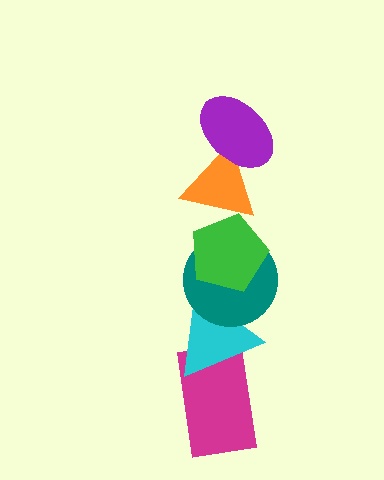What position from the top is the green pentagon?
The green pentagon is 3rd from the top.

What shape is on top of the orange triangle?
The purple ellipse is on top of the orange triangle.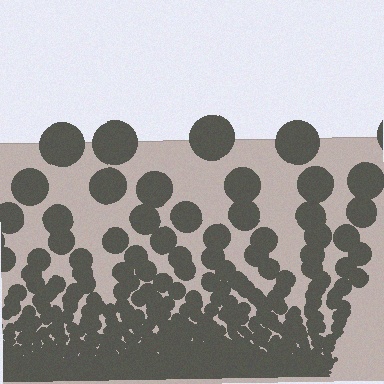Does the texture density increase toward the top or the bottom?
Density increases toward the bottom.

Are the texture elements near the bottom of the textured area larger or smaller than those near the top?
Smaller. The gradient is inverted — elements near the bottom are smaller and denser.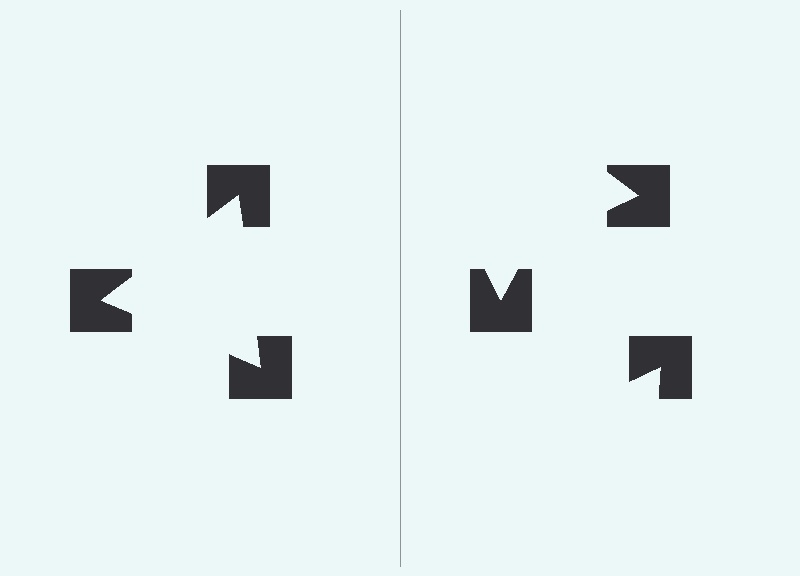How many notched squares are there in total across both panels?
6 — 3 on each side.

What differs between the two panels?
The notched squares are positioned identically on both sides; only the wedge orientations differ. On the left they align to a triangle; on the right they are misaligned.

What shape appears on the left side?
An illusory triangle.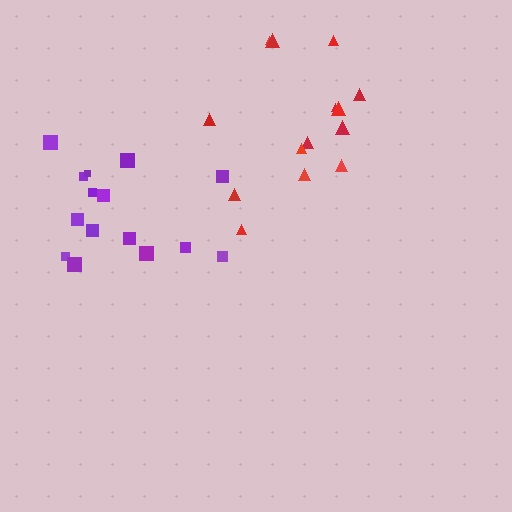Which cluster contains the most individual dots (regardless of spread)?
Purple (15).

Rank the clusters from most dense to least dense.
purple, red.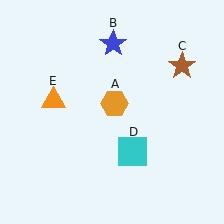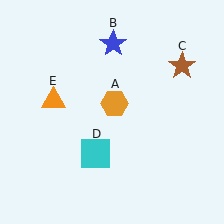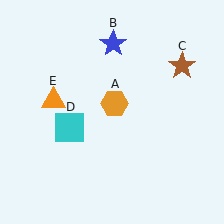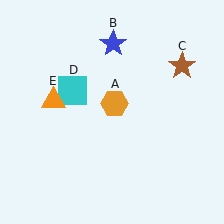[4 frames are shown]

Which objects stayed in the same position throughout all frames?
Orange hexagon (object A) and blue star (object B) and brown star (object C) and orange triangle (object E) remained stationary.